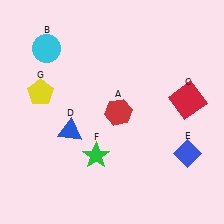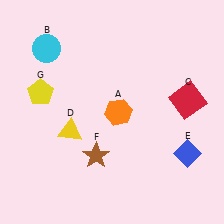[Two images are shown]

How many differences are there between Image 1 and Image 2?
There are 3 differences between the two images.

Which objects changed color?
A changed from red to orange. D changed from blue to yellow. F changed from green to brown.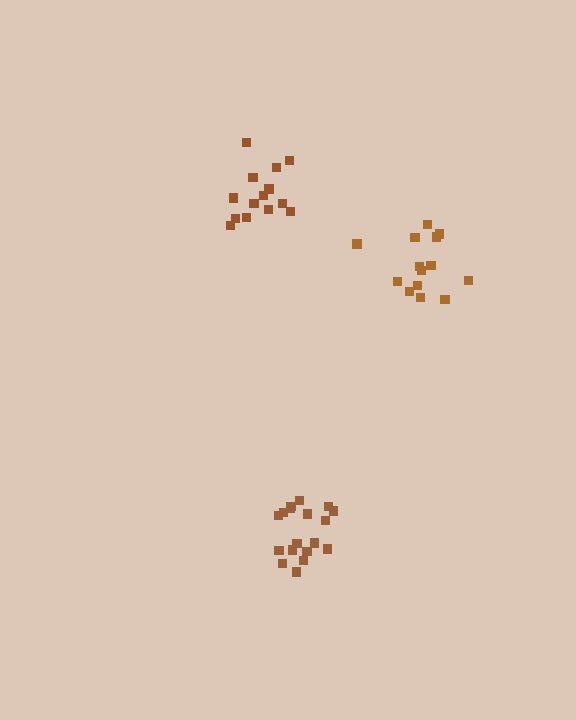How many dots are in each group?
Group 1: 19 dots, Group 2: 14 dots, Group 3: 14 dots (47 total).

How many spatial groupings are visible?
There are 3 spatial groupings.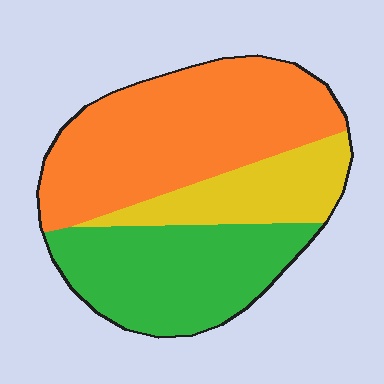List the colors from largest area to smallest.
From largest to smallest: orange, green, yellow.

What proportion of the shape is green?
Green covers about 35% of the shape.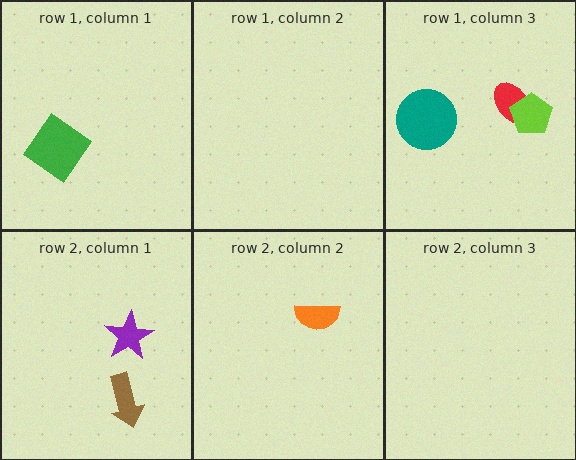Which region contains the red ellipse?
The row 1, column 3 region.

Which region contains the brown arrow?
The row 2, column 1 region.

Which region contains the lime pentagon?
The row 1, column 3 region.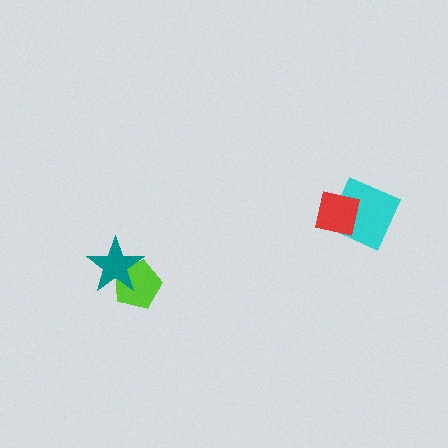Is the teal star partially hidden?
No, no other shape covers it.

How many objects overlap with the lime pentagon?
1 object overlaps with the lime pentagon.